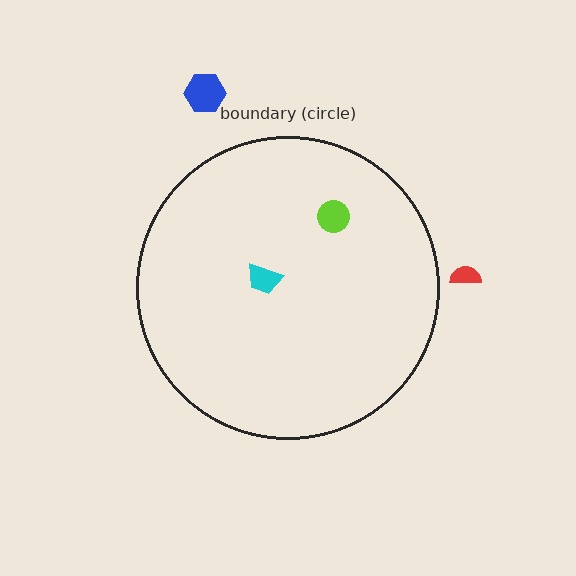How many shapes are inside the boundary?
2 inside, 2 outside.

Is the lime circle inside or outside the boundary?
Inside.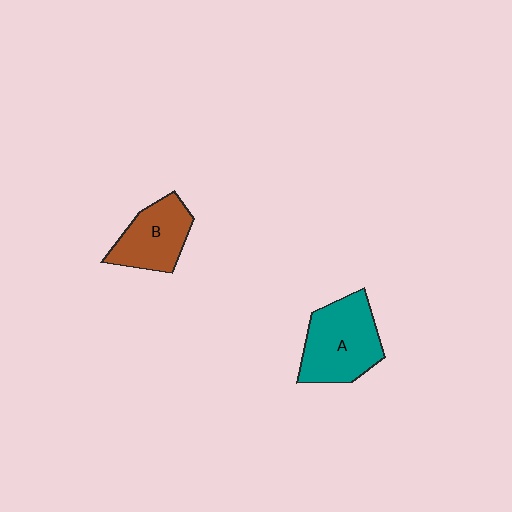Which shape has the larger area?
Shape A (teal).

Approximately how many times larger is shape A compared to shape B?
Approximately 1.3 times.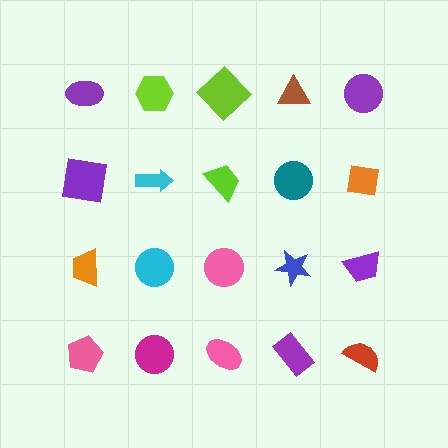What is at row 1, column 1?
A purple ellipse.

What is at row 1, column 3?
A lime diamond.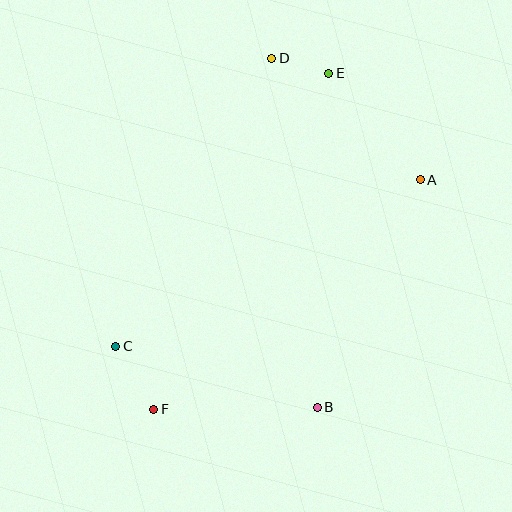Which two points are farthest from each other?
Points E and F are farthest from each other.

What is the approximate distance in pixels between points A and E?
The distance between A and E is approximately 140 pixels.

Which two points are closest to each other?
Points D and E are closest to each other.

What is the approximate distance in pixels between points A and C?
The distance between A and C is approximately 347 pixels.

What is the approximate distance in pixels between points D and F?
The distance between D and F is approximately 371 pixels.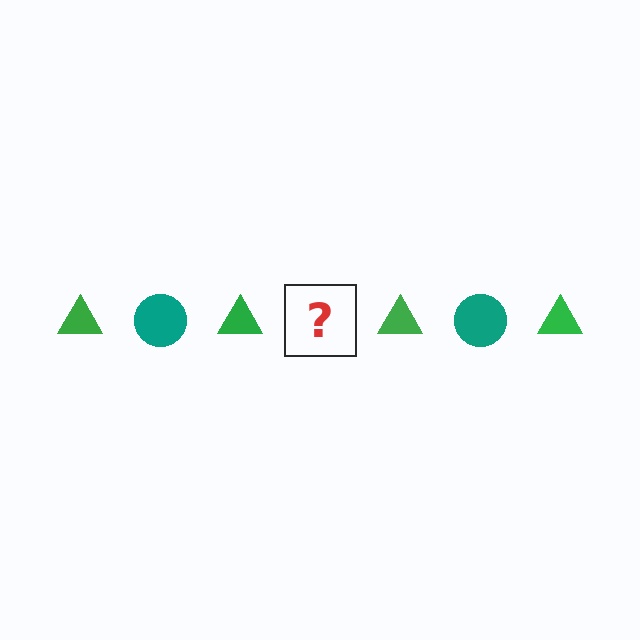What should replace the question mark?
The question mark should be replaced with a teal circle.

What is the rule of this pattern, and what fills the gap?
The rule is that the pattern alternates between green triangle and teal circle. The gap should be filled with a teal circle.